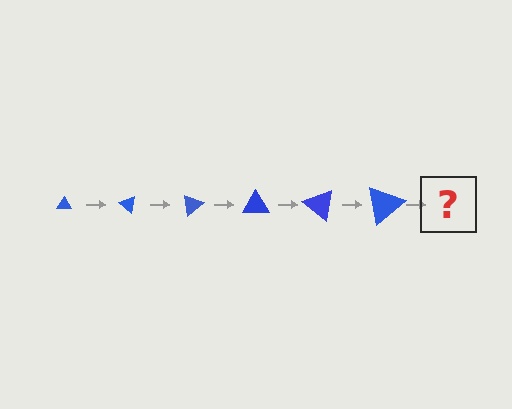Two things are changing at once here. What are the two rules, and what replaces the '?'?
The two rules are that the triangle grows larger each step and it rotates 40 degrees each step. The '?' should be a triangle, larger than the previous one and rotated 240 degrees from the start.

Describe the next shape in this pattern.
It should be a triangle, larger than the previous one and rotated 240 degrees from the start.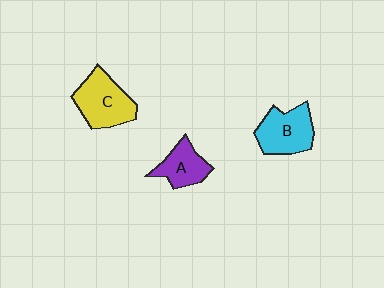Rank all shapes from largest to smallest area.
From largest to smallest: C (yellow), B (cyan), A (purple).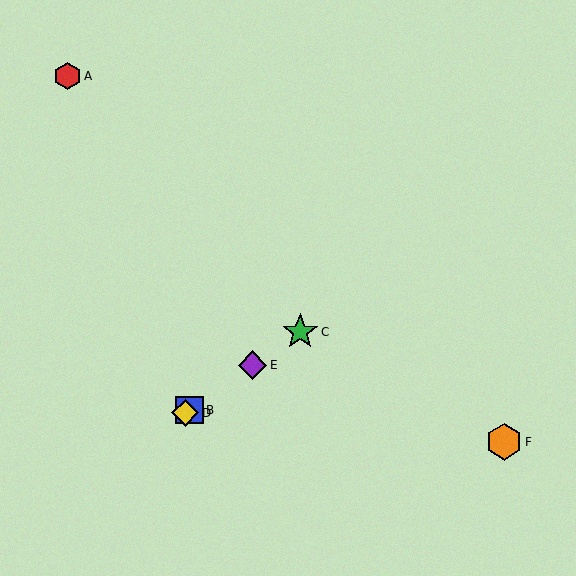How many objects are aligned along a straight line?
4 objects (B, C, D, E) are aligned along a straight line.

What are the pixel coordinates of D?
Object D is at (185, 413).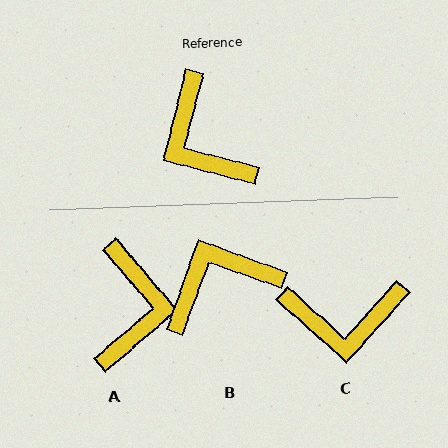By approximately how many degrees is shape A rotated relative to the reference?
Approximately 145 degrees counter-clockwise.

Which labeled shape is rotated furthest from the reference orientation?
A, about 145 degrees away.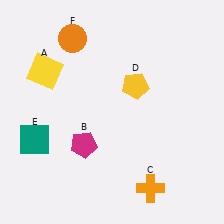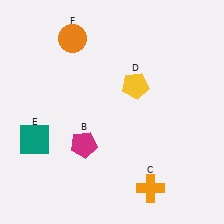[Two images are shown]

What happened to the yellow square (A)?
The yellow square (A) was removed in Image 2. It was in the top-left area of Image 1.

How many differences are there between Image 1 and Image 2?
There is 1 difference between the two images.